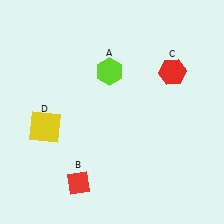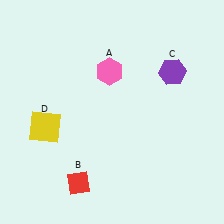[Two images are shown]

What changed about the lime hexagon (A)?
In Image 1, A is lime. In Image 2, it changed to pink.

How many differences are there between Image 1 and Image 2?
There are 2 differences between the two images.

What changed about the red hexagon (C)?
In Image 1, C is red. In Image 2, it changed to purple.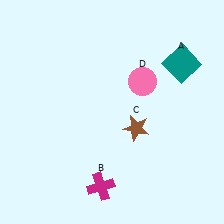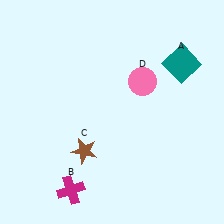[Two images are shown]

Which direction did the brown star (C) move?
The brown star (C) moved left.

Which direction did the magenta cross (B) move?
The magenta cross (B) moved left.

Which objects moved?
The objects that moved are: the magenta cross (B), the brown star (C).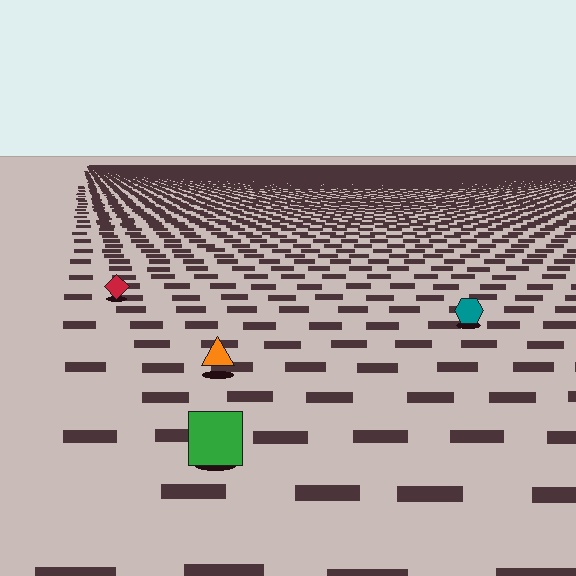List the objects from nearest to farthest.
From nearest to farthest: the green square, the orange triangle, the teal hexagon, the red diamond.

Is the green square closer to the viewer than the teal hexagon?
Yes. The green square is closer — you can tell from the texture gradient: the ground texture is coarser near it.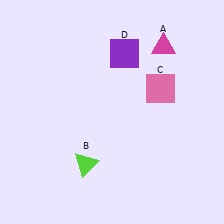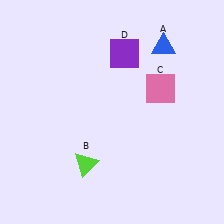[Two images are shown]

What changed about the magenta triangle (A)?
In Image 1, A is magenta. In Image 2, it changed to blue.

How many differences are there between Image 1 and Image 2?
There is 1 difference between the two images.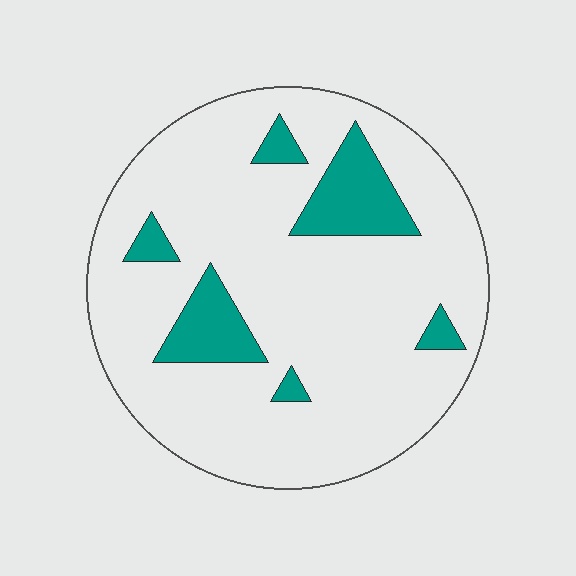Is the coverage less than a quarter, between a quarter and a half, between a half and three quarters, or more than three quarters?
Less than a quarter.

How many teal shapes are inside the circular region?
6.